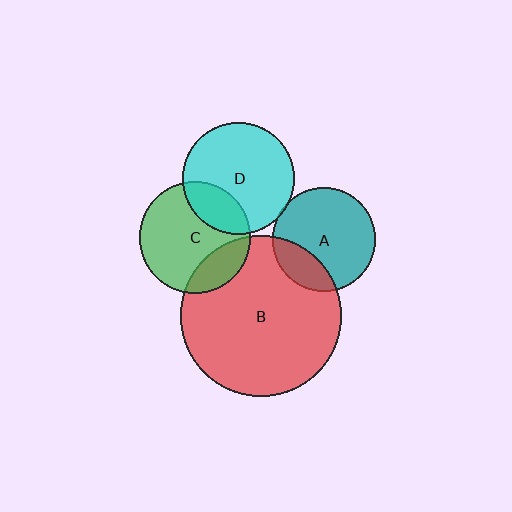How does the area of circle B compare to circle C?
Approximately 2.1 times.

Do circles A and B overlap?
Yes.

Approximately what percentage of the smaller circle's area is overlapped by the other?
Approximately 25%.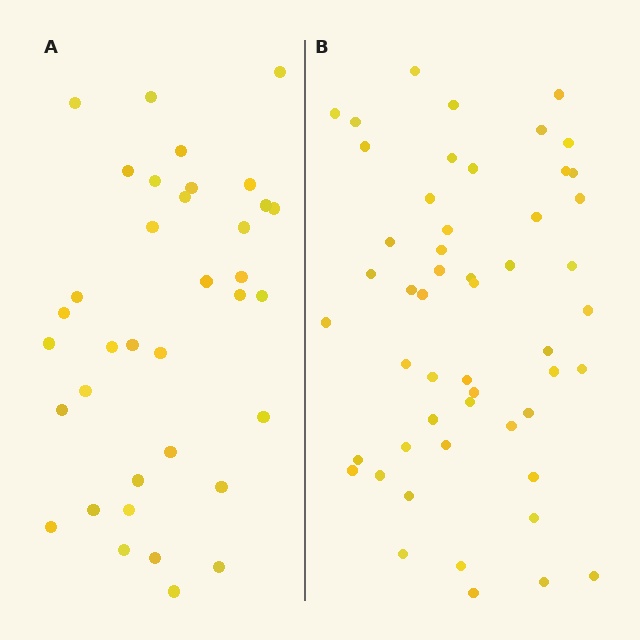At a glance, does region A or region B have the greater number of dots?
Region B (the right region) has more dots.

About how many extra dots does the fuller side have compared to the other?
Region B has approximately 15 more dots than region A.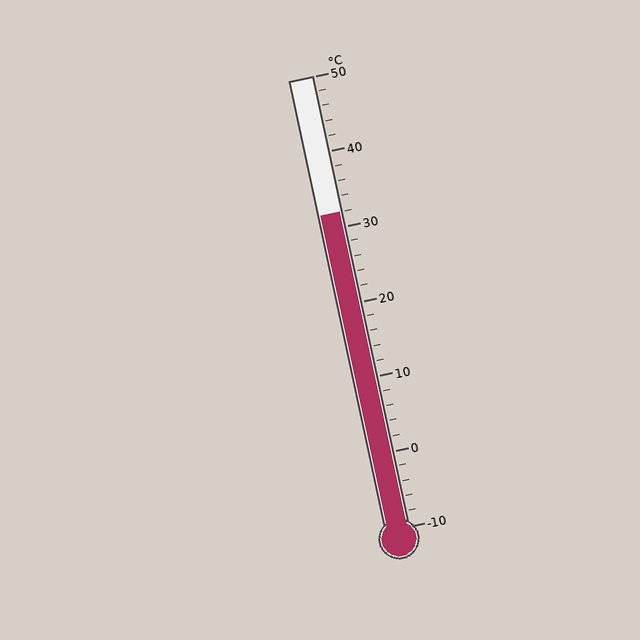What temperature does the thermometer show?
The thermometer shows approximately 32°C.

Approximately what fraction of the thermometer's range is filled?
The thermometer is filled to approximately 70% of its range.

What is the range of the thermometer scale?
The thermometer scale ranges from -10°C to 50°C.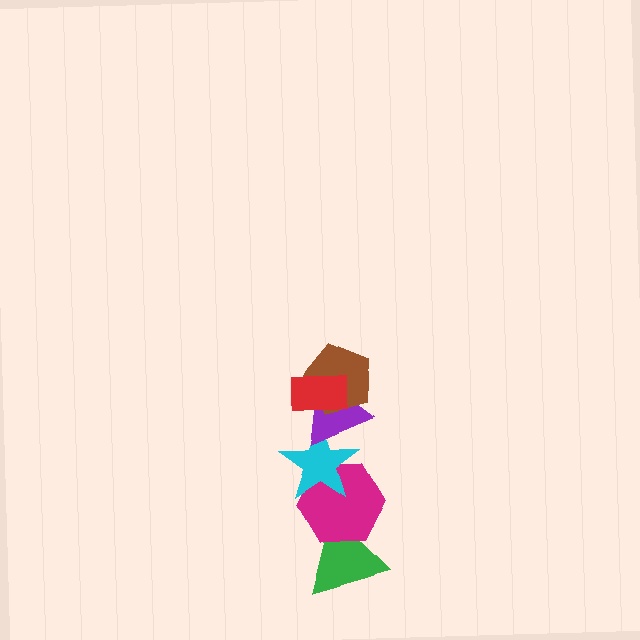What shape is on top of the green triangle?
The magenta hexagon is on top of the green triangle.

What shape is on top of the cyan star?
The purple triangle is on top of the cyan star.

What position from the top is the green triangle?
The green triangle is 6th from the top.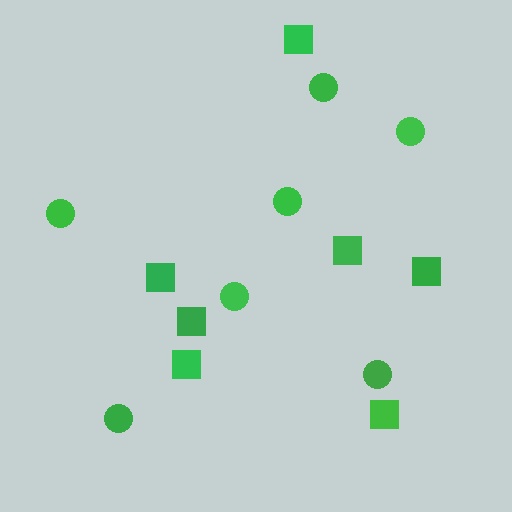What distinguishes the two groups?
There are 2 groups: one group of circles (7) and one group of squares (7).